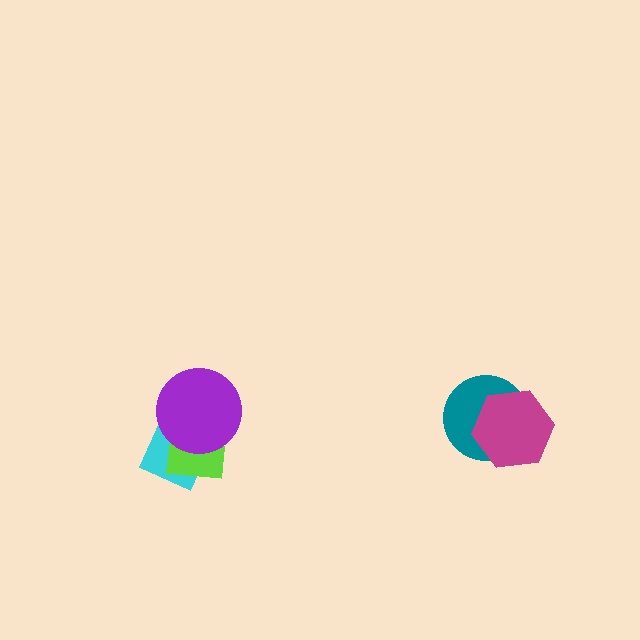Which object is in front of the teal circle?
The magenta hexagon is in front of the teal circle.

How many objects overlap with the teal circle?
1 object overlaps with the teal circle.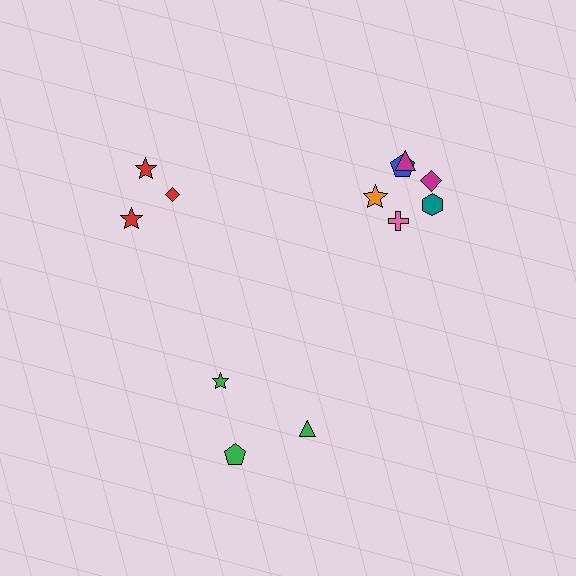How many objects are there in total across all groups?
There are 12 objects.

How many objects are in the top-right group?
There are 6 objects.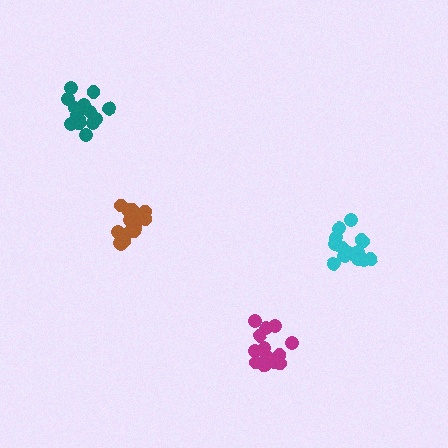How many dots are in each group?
Group 1: 15 dots, Group 2: 16 dots, Group 3: 16 dots, Group 4: 13 dots (60 total).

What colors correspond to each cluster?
The clusters are colored: brown, cyan, teal, magenta.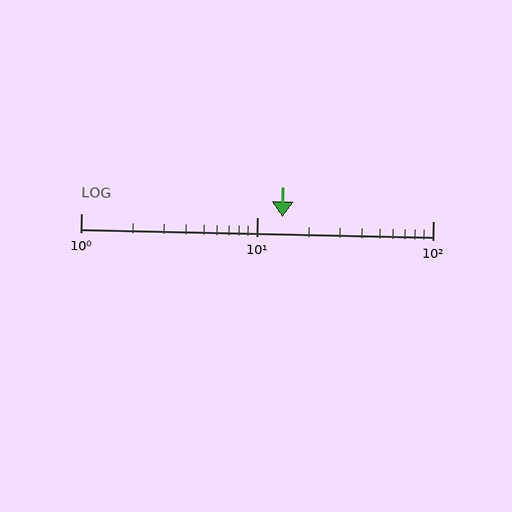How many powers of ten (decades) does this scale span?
The scale spans 2 decades, from 1 to 100.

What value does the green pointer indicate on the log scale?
The pointer indicates approximately 14.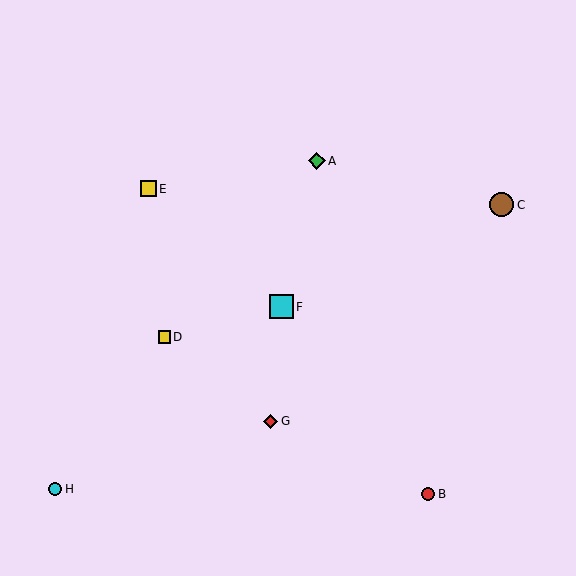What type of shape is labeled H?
Shape H is a cyan circle.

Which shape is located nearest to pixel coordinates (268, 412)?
The red diamond (labeled G) at (271, 421) is nearest to that location.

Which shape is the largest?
The brown circle (labeled C) is the largest.